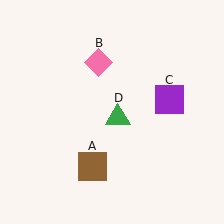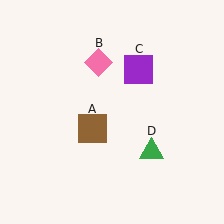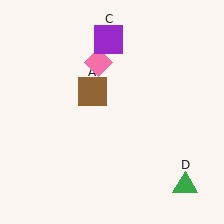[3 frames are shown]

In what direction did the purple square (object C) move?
The purple square (object C) moved up and to the left.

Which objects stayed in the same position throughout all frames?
Pink diamond (object B) remained stationary.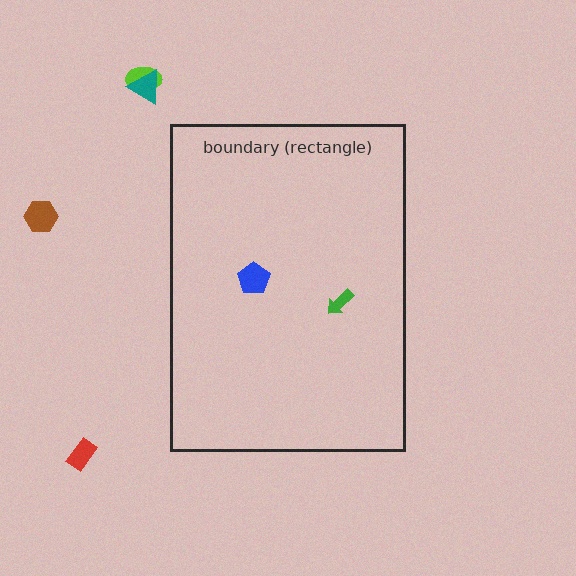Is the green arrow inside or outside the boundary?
Inside.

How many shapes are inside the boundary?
2 inside, 4 outside.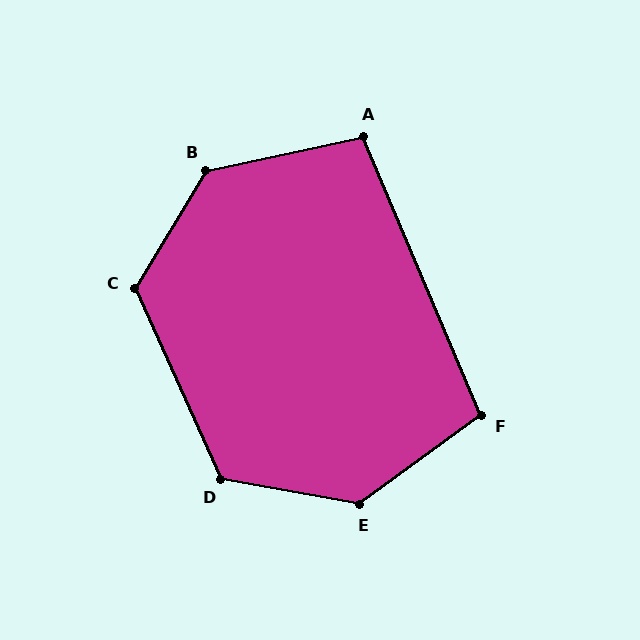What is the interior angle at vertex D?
Approximately 124 degrees (obtuse).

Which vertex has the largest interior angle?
E, at approximately 134 degrees.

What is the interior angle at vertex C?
Approximately 125 degrees (obtuse).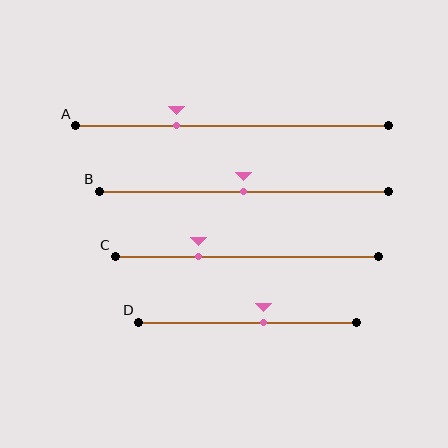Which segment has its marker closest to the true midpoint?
Segment B has its marker closest to the true midpoint.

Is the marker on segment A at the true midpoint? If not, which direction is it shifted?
No, the marker on segment A is shifted to the left by about 18% of the segment length.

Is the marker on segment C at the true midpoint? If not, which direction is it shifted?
No, the marker on segment C is shifted to the left by about 18% of the segment length.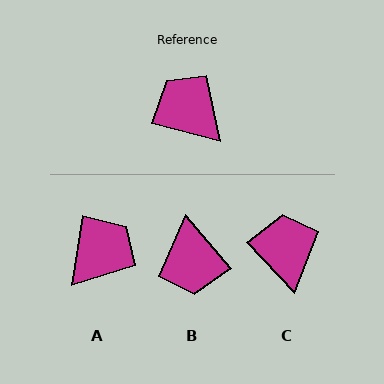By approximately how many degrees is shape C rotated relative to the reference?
Approximately 33 degrees clockwise.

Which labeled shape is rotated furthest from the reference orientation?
B, about 145 degrees away.